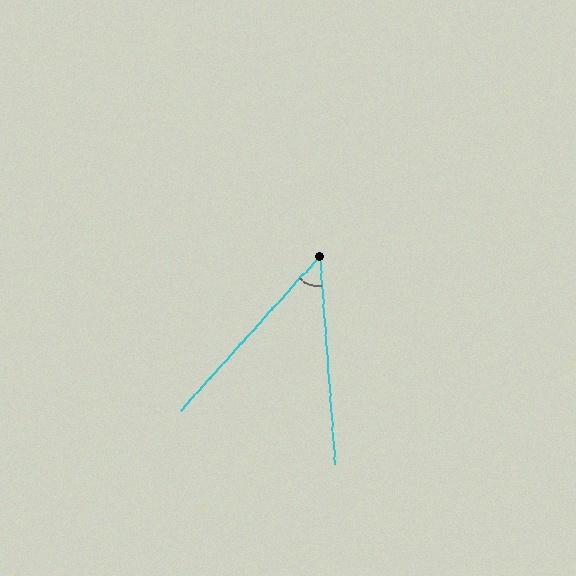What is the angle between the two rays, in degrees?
Approximately 46 degrees.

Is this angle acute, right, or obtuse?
It is acute.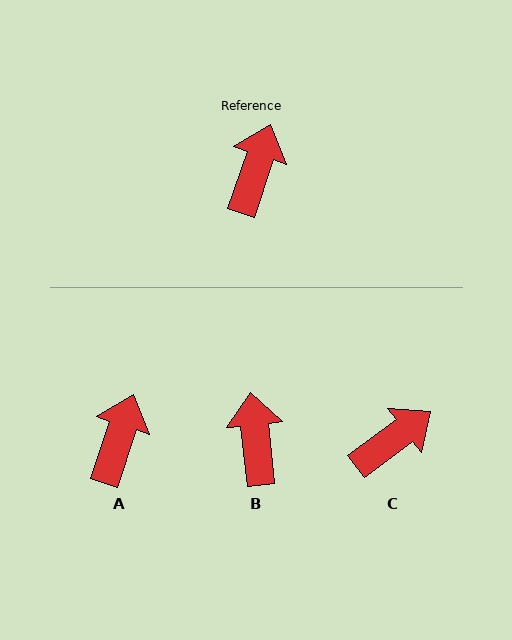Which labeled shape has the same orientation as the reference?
A.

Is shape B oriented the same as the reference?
No, it is off by about 25 degrees.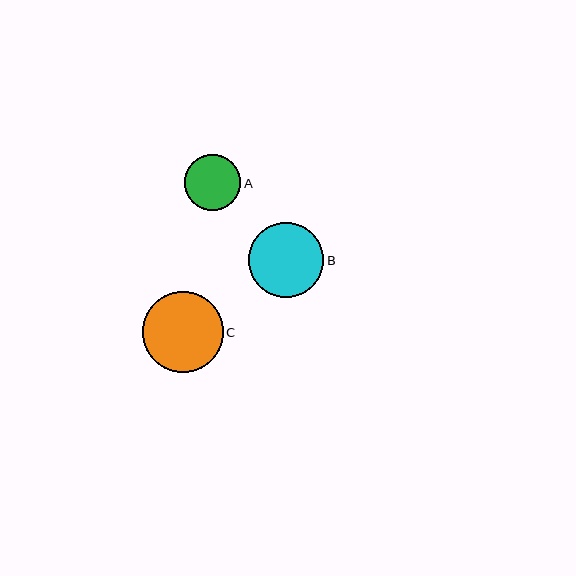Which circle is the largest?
Circle C is the largest with a size of approximately 81 pixels.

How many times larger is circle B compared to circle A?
Circle B is approximately 1.3 times the size of circle A.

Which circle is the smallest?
Circle A is the smallest with a size of approximately 56 pixels.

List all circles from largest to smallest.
From largest to smallest: C, B, A.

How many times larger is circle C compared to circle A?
Circle C is approximately 1.4 times the size of circle A.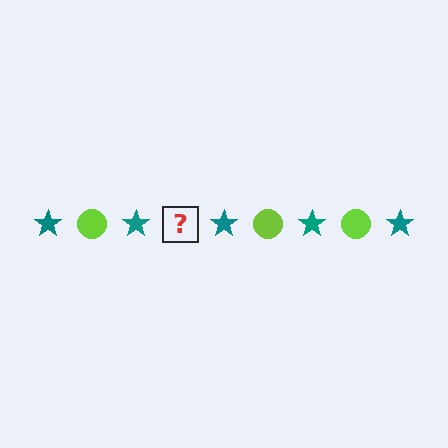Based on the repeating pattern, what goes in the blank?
The blank should be a lime circle.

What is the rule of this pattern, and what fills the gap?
The rule is that the pattern alternates between teal star and lime circle. The gap should be filled with a lime circle.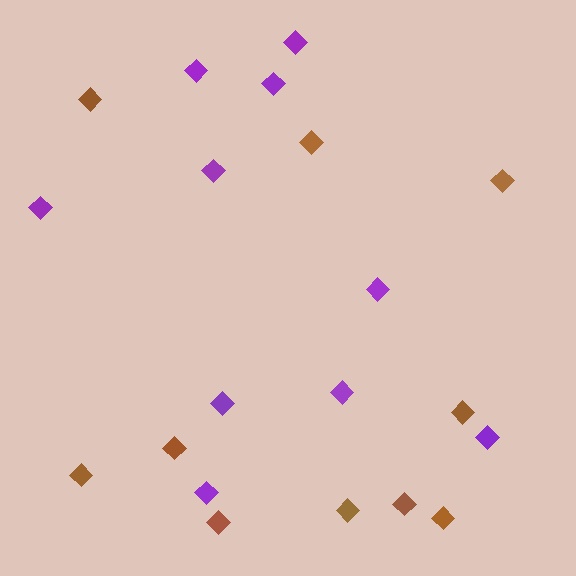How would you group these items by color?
There are 2 groups: one group of purple diamonds (10) and one group of brown diamonds (10).